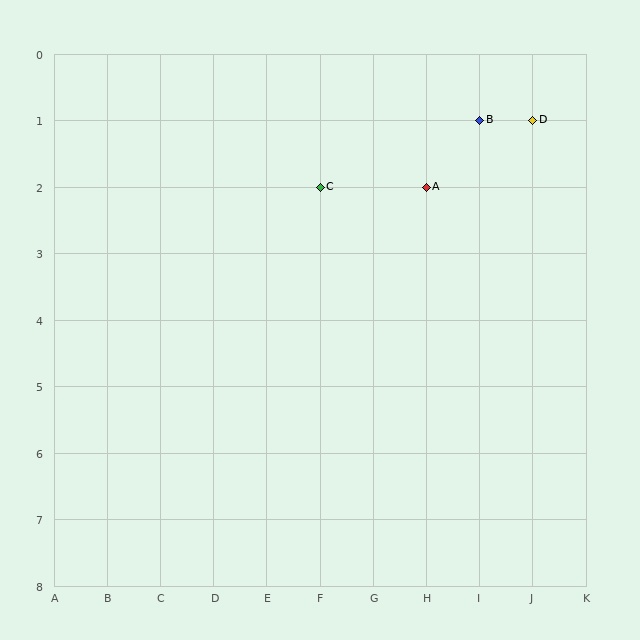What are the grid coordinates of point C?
Point C is at grid coordinates (F, 2).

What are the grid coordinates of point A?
Point A is at grid coordinates (H, 2).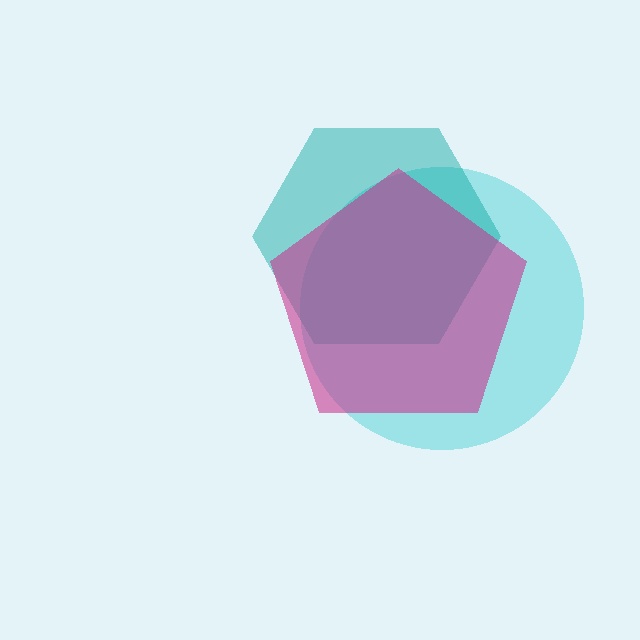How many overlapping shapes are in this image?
There are 3 overlapping shapes in the image.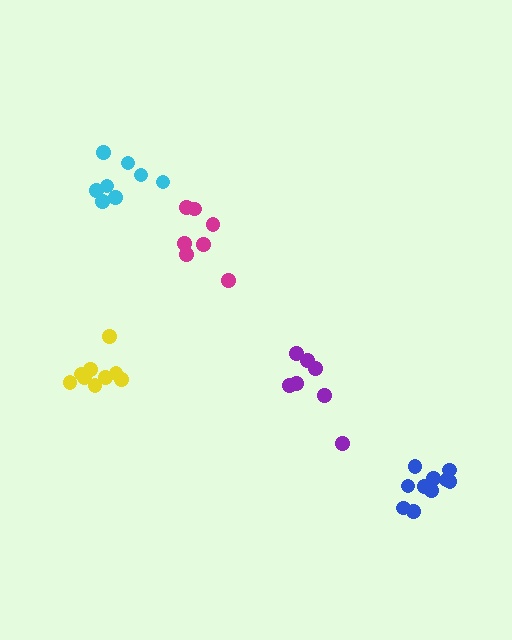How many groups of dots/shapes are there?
There are 5 groups.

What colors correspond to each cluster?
The clusters are colored: purple, yellow, cyan, blue, magenta.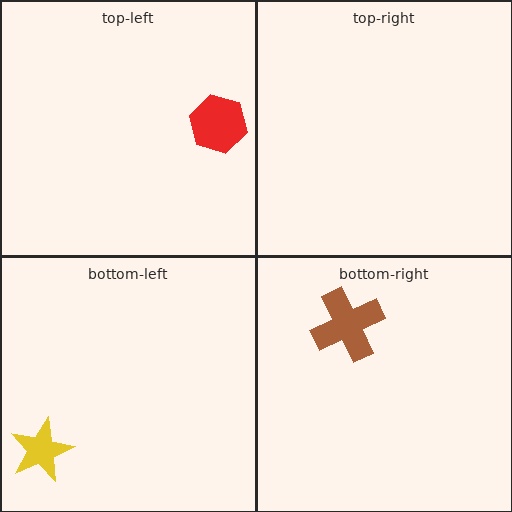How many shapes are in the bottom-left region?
1.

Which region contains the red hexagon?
The top-left region.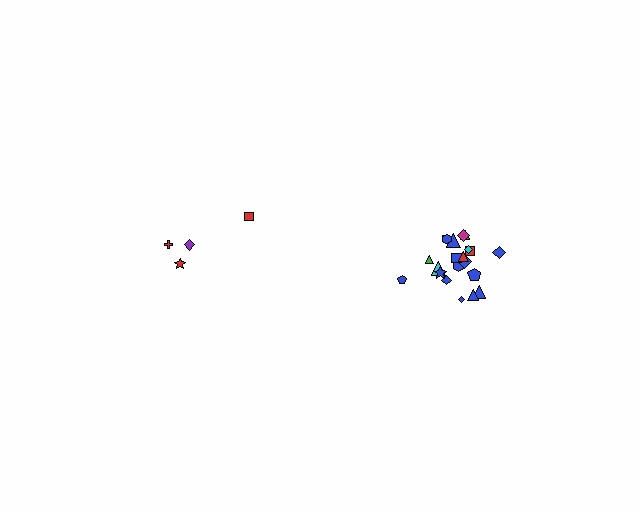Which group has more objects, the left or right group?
The right group.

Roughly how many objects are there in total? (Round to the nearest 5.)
Roughly 25 objects in total.